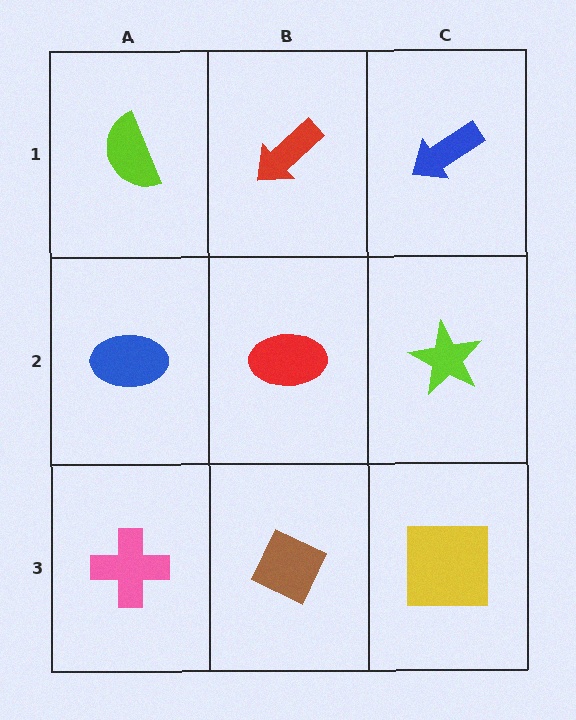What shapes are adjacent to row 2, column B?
A red arrow (row 1, column B), a brown diamond (row 3, column B), a blue ellipse (row 2, column A), a lime star (row 2, column C).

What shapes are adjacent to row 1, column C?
A lime star (row 2, column C), a red arrow (row 1, column B).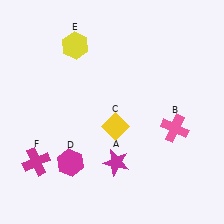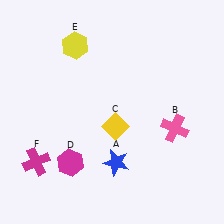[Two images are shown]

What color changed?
The star (A) changed from magenta in Image 1 to blue in Image 2.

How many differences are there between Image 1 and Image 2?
There is 1 difference between the two images.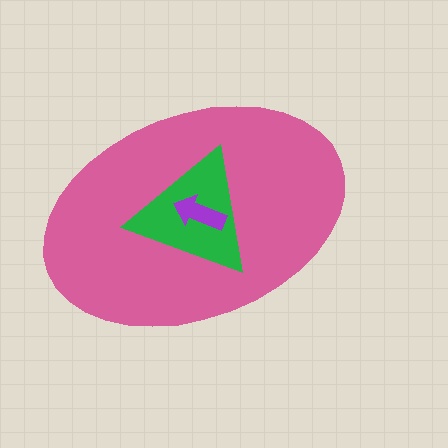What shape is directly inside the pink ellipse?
The green triangle.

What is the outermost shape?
The pink ellipse.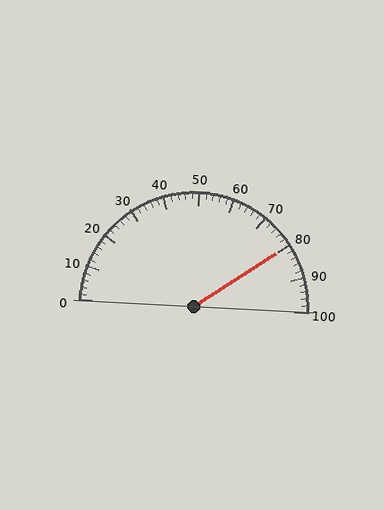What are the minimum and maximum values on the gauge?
The gauge ranges from 0 to 100.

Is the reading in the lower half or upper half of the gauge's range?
The reading is in the upper half of the range (0 to 100).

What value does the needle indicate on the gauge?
The needle indicates approximately 80.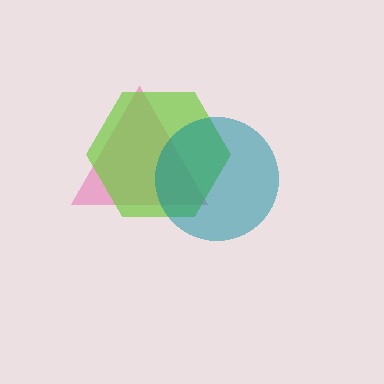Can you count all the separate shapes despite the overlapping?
Yes, there are 3 separate shapes.